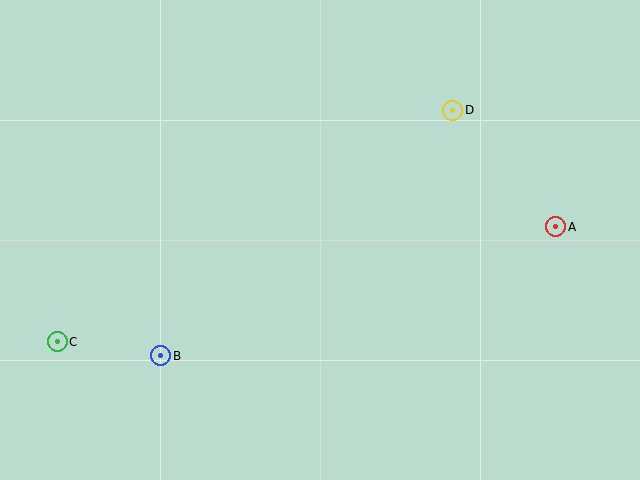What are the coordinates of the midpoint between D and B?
The midpoint between D and B is at (307, 233).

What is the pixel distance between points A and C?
The distance between A and C is 512 pixels.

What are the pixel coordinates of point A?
Point A is at (556, 227).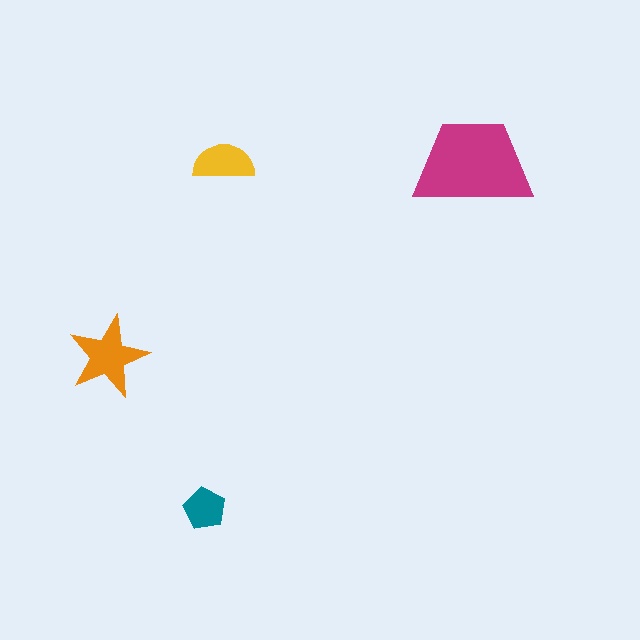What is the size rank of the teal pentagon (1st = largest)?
4th.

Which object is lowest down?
The teal pentagon is bottommost.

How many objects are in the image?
There are 4 objects in the image.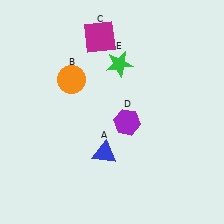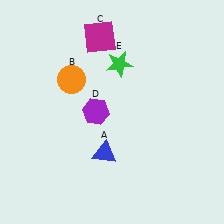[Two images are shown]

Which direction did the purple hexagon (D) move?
The purple hexagon (D) moved left.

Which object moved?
The purple hexagon (D) moved left.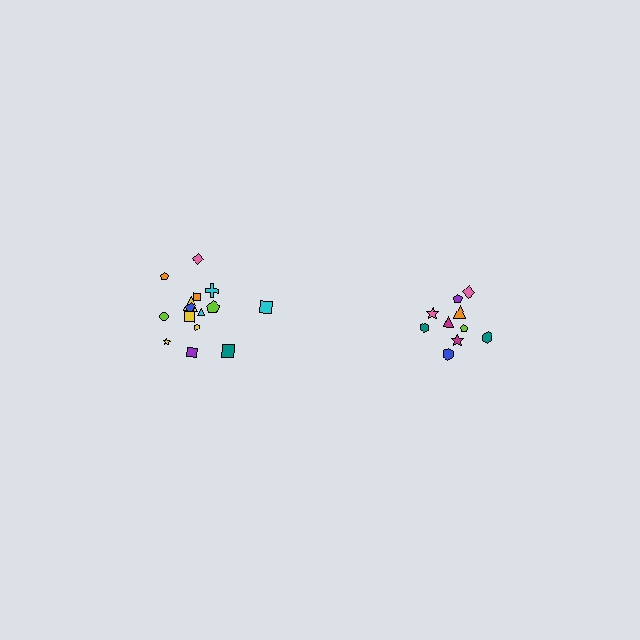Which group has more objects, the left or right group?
The left group.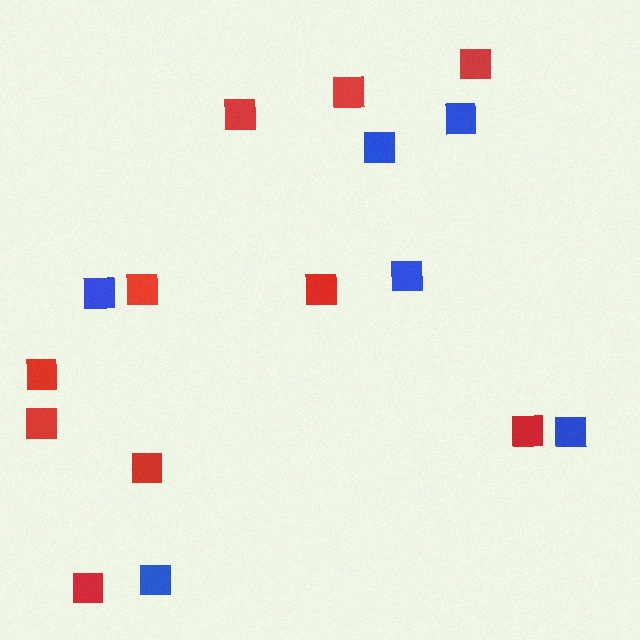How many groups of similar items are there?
There are 2 groups: one group of red squares (10) and one group of blue squares (6).